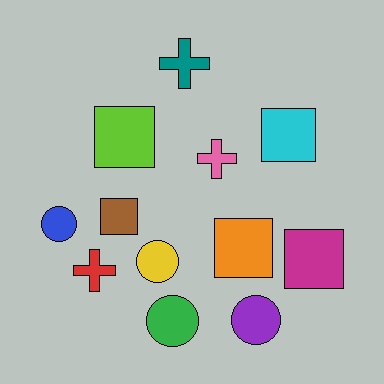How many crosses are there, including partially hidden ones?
There are 3 crosses.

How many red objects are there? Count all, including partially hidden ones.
There is 1 red object.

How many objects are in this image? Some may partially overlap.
There are 12 objects.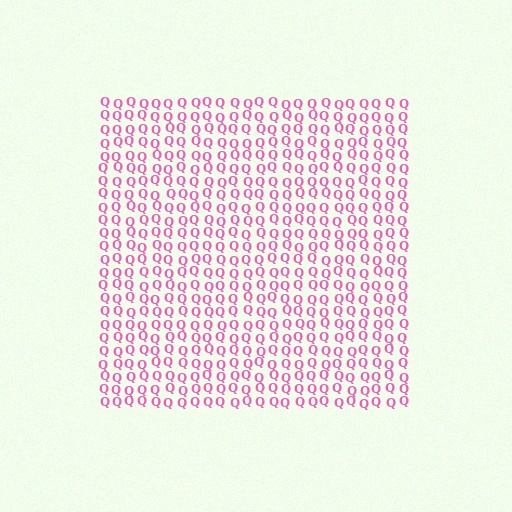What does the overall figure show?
The overall figure shows a square.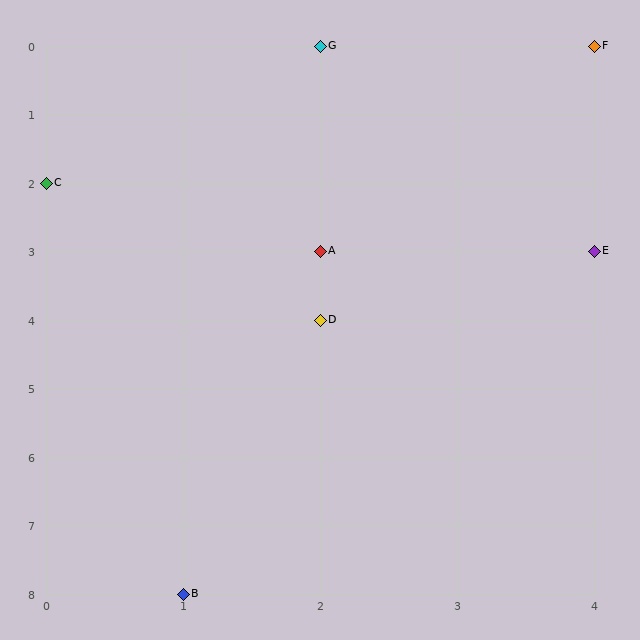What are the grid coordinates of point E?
Point E is at grid coordinates (4, 3).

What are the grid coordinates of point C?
Point C is at grid coordinates (0, 2).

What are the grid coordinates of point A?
Point A is at grid coordinates (2, 3).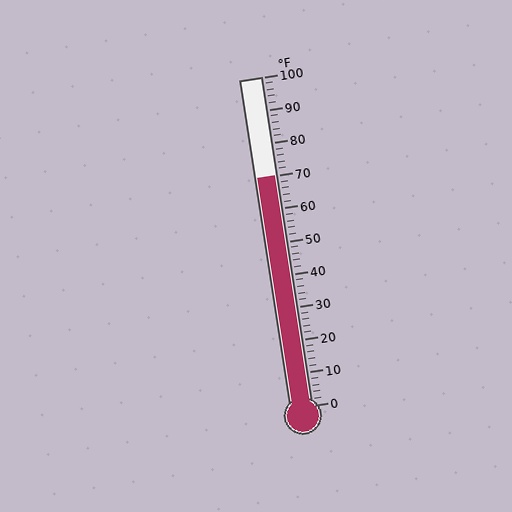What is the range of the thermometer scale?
The thermometer scale ranges from 0°F to 100°F.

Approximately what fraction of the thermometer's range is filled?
The thermometer is filled to approximately 70% of its range.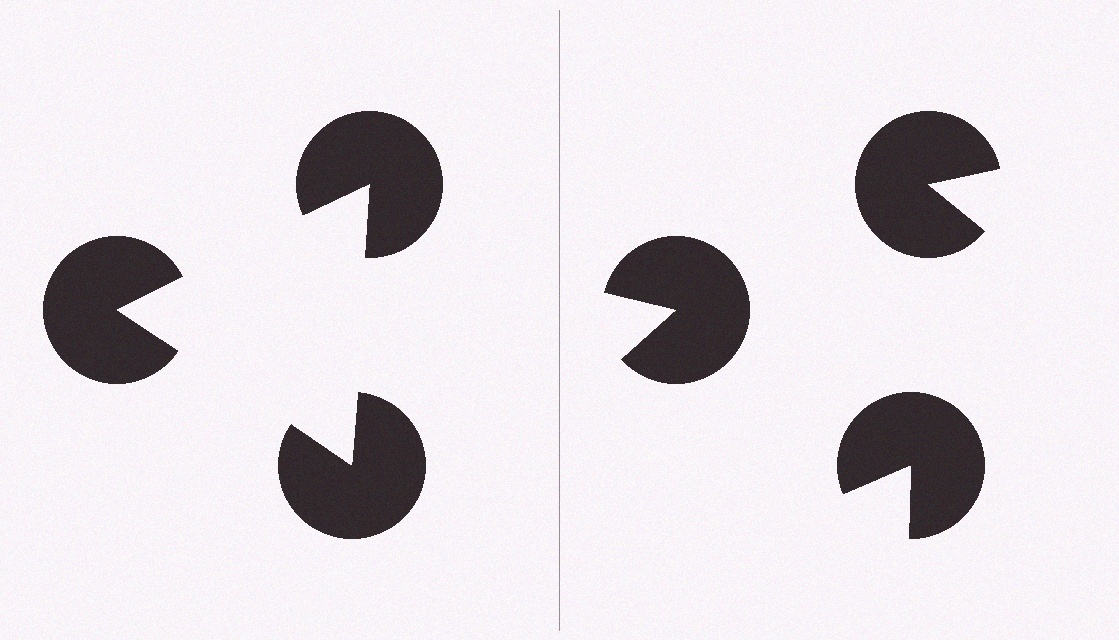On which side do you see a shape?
An illusory triangle appears on the left side. On the right side the wedge cuts are rotated, so no coherent shape forms.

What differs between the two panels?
The pac-man discs are positioned identically on both sides; only the wedge orientations differ. On the left they align to a triangle; on the right they are misaligned.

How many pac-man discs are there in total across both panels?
6 — 3 on each side.